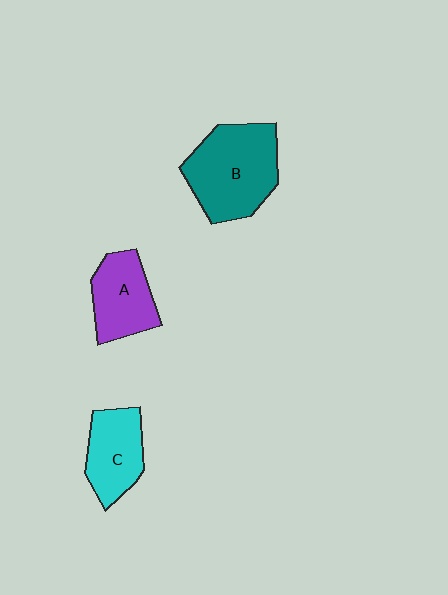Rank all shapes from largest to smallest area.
From largest to smallest: B (teal), A (purple), C (cyan).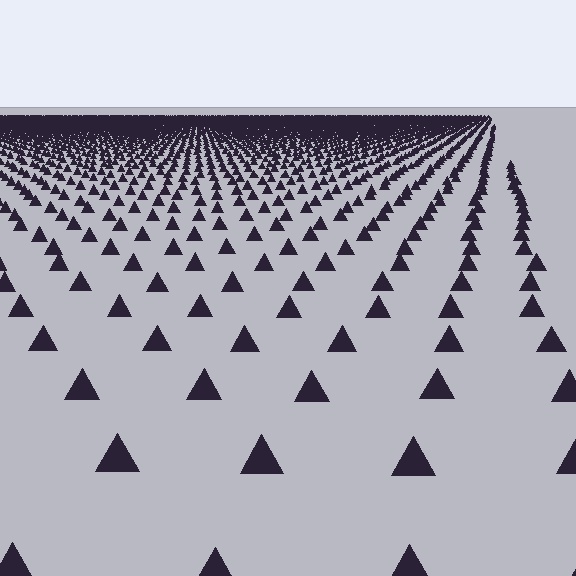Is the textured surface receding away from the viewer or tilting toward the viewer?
The surface is receding away from the viewer. Texture elements get smaller and denser toward the top.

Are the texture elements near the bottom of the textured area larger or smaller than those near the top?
Larger. Near the bottom, elements are closer to the viewer and appear at a bigger on-screen size.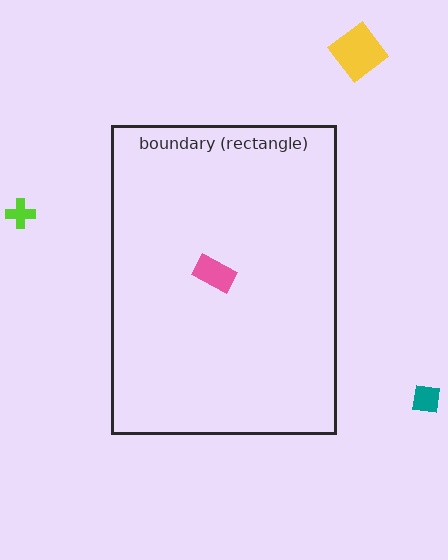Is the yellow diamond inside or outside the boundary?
Outside.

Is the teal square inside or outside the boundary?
Outside.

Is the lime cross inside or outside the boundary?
Outside.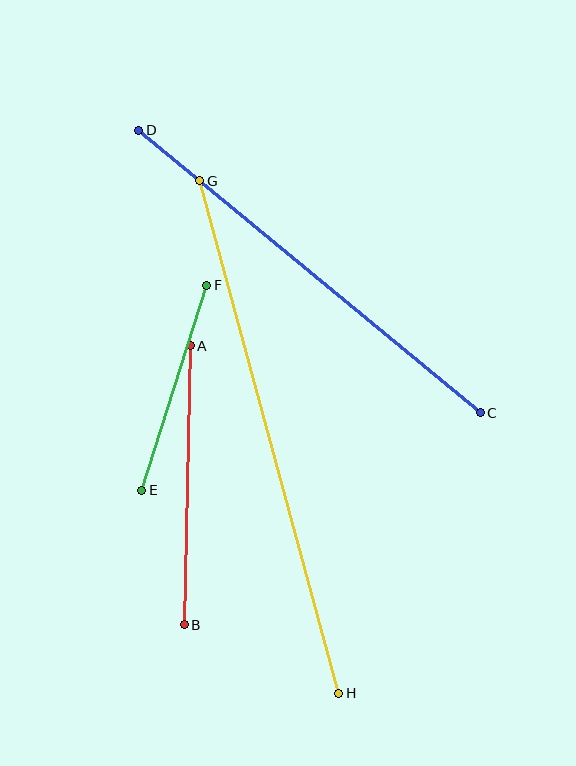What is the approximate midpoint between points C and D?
The midpoint is at approximately (309, 271) pixels.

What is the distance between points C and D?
The distance is approximately 443 pixels.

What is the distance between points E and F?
The distance is approximately 215 pixels.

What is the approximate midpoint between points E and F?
The midpoint is at approximately (174, 388) pixels.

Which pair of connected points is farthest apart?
Points G and H are farthest apart.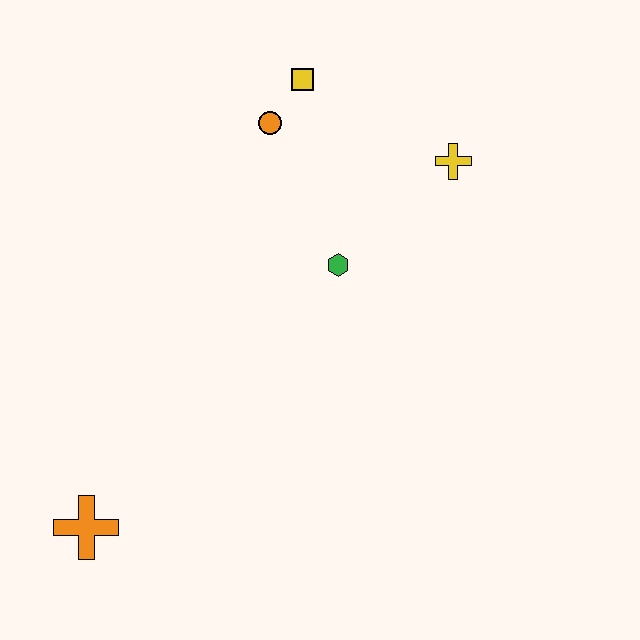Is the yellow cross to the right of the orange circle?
Yes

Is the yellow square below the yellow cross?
No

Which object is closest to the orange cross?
The green hexagon is closest to the orange cross.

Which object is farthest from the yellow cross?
The orange cross is farthest from the yellow cross.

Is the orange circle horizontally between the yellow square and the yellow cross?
No